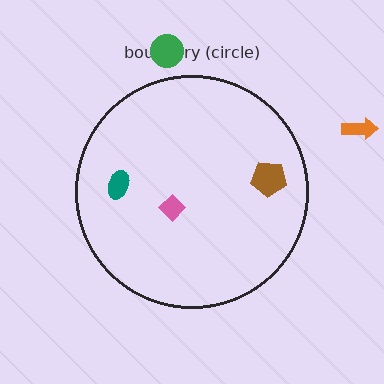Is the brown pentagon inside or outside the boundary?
Inside.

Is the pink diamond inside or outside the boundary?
Inside.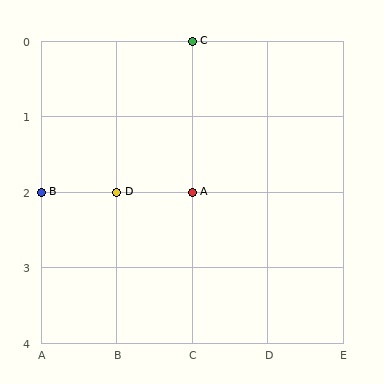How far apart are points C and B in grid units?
Points C and B are 2 columns and 2 rows apart (about 2.8 grid units diagonally).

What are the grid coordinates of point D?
Point D is at grid coordinates (B, 2).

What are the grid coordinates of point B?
Point B is at grid coordinates (A, 2).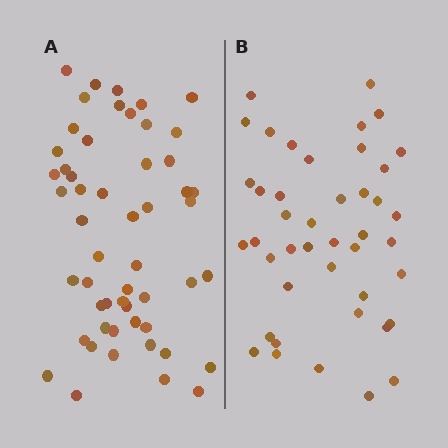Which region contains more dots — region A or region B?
Region A (the left region) has more dots.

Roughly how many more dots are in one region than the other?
Region A has roughly 10 or so more dots than region B.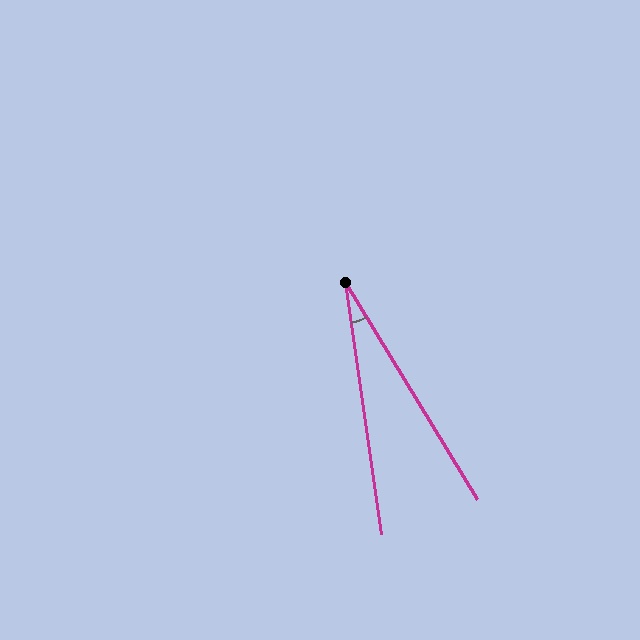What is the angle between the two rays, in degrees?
Approximately 23 degrees.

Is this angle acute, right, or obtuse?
It is acute.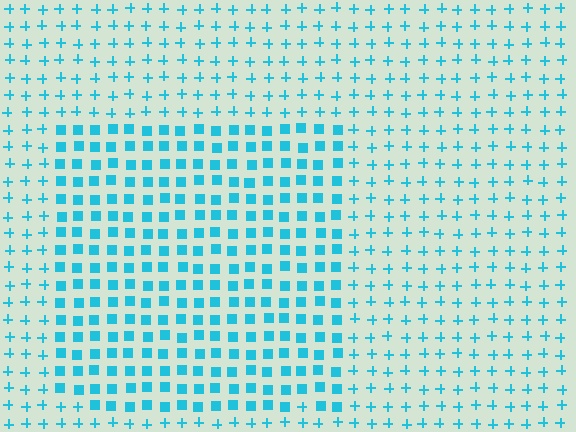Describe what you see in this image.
The image is filled with small cyan elements arranged in a uniform grid. A rectangle-shaped region contains squares, while the surrounding area contains plus signs. The boundary is defined purely by the change in element shape.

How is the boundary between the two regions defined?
The boundary is defined by a change in element shape: squares inside vs. plus signs outside. All elements share the same color and spacing.